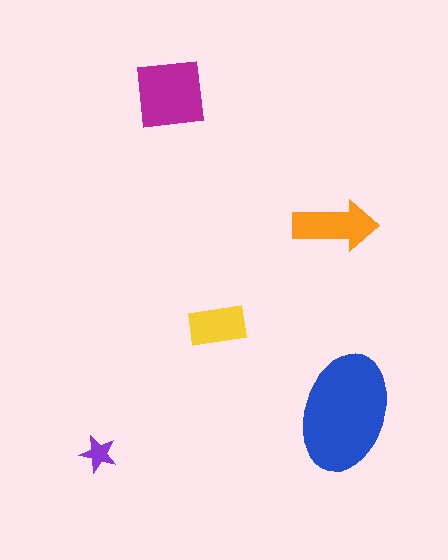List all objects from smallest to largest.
The purple star, the yellow rectangle, the orange arrow, the magenta square, the blue ellipse.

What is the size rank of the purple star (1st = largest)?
5th.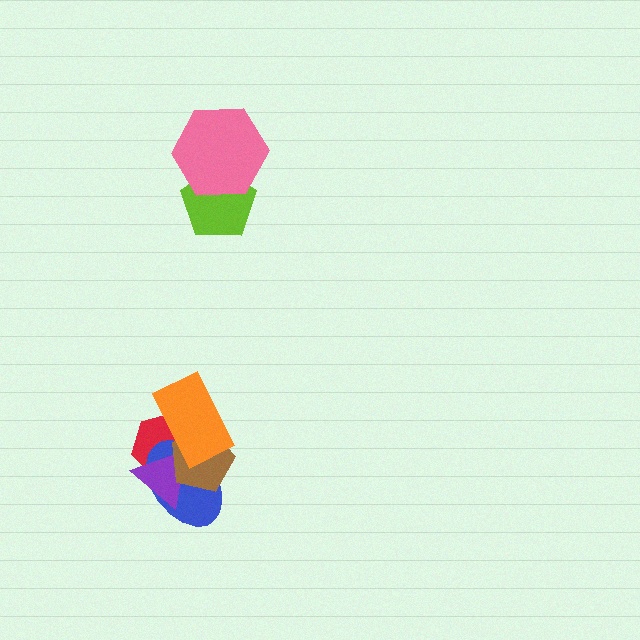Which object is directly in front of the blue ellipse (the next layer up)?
The purple triangle is directly in front of the blue ellipse.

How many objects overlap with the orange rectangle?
4 objects overlap with the orange rectangle.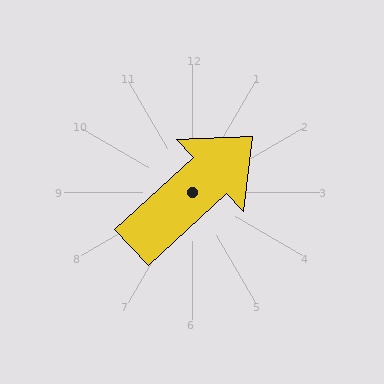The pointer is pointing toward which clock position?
Roughly 2 o'clock.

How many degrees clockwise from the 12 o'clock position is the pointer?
Approximately 47 degrees.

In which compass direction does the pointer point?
Northeast.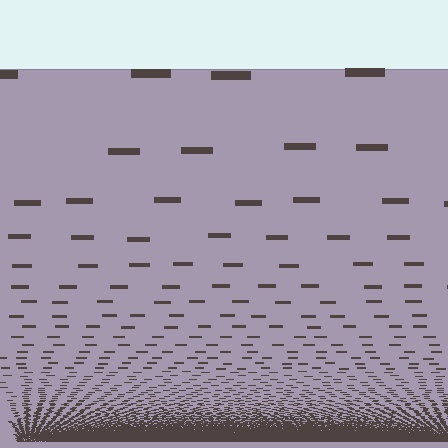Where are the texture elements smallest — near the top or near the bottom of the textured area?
Near the bottom.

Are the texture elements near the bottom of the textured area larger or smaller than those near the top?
Smaller. The gradient is inverted — elements near the bottom are smaller and denser.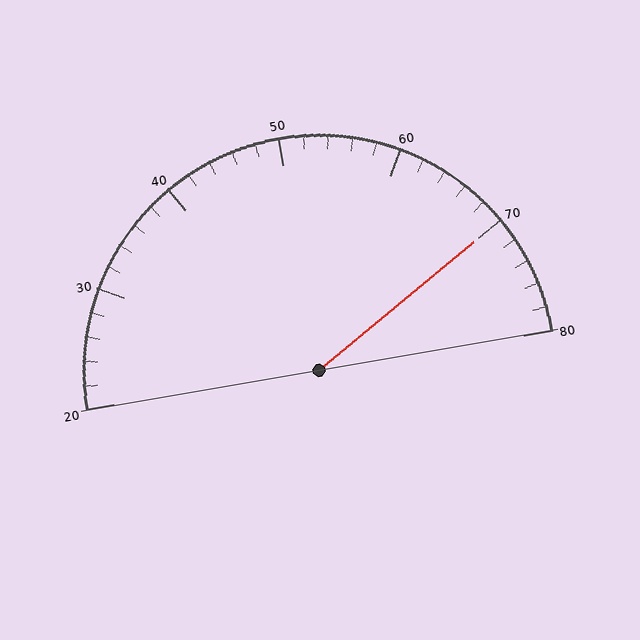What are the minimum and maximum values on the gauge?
The gauge ranges from 20 to 80.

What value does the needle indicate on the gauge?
The needle indicates approximately 70.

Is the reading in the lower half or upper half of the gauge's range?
The reading is in the upper half of the range (20 to 80).